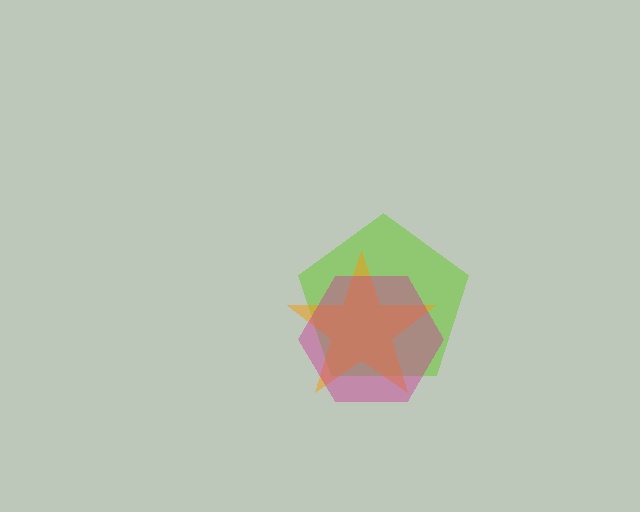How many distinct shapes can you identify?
There are 3 distinct shapes: a lime pentagon, an orange star, a magenta hexagon.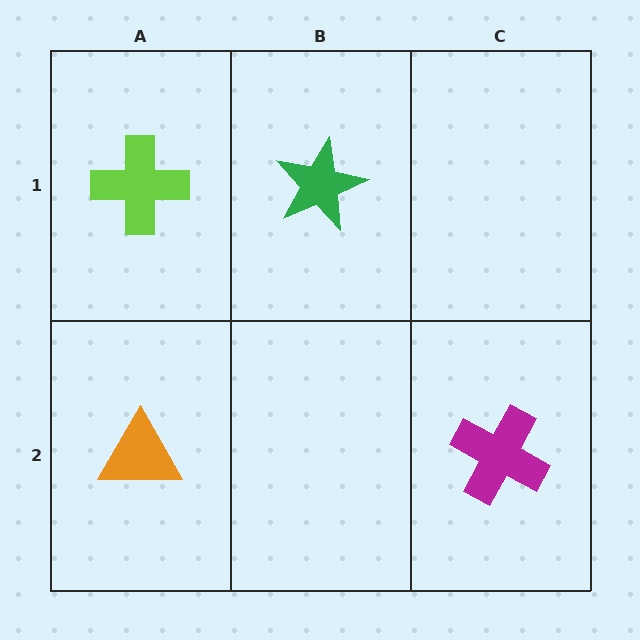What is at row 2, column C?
A magenta cross.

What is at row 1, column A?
A lime cross.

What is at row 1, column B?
A green star.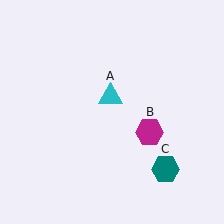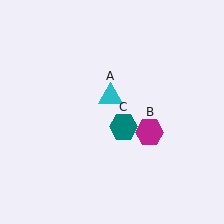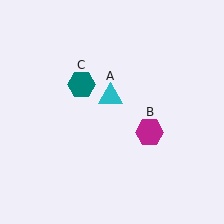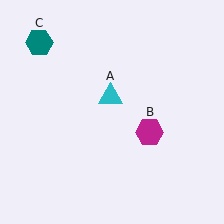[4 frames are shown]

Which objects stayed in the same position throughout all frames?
Cyan triangle (object A) and magenta hexagon (object B) remained stationary.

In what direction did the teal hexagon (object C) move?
The teal hexagon (object C) moved up and to the left.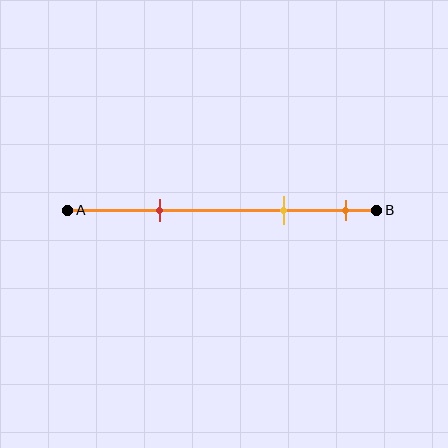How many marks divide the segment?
There are 3 marks dividing the segment.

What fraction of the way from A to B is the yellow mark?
The yellow mark is approximately 70% (0.7) of the way from A to B.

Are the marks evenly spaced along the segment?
No, the marks are not evenly spaced.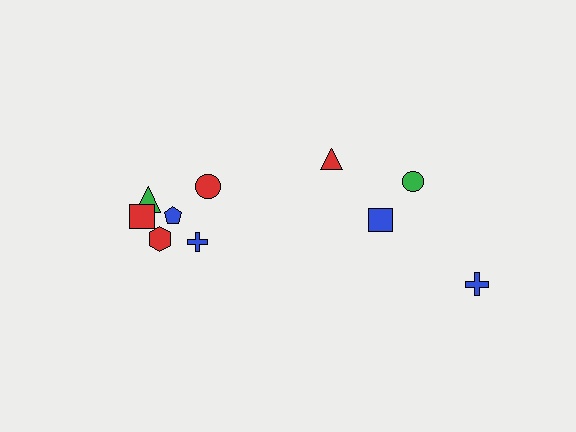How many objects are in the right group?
There are 4 objects.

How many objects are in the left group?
There are 6 objects.